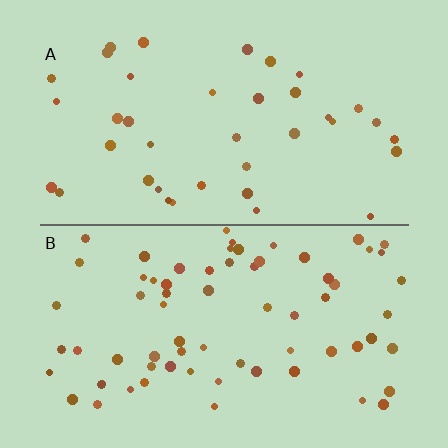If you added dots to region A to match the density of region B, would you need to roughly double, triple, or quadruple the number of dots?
Approximately double.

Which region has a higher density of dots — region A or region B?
B (the bottom).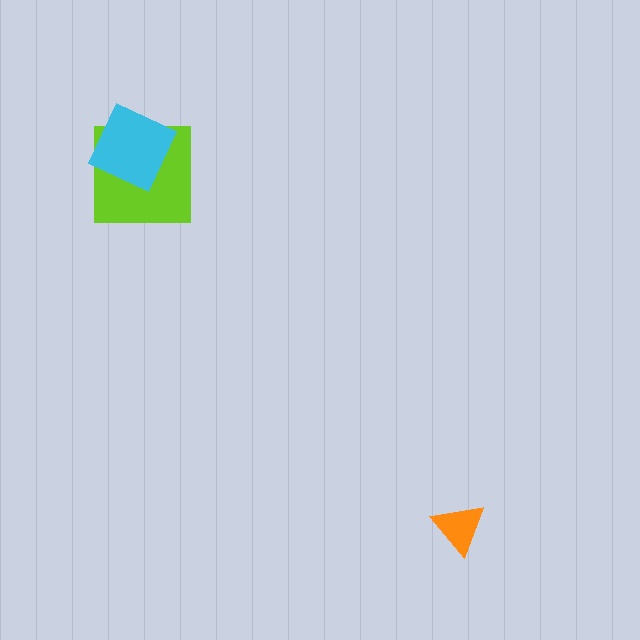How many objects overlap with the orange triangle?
0 objects overlap with the orange triangle.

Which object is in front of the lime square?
The cyan diamond is in front of the lime square.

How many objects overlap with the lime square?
1 object overlaps with the lime square.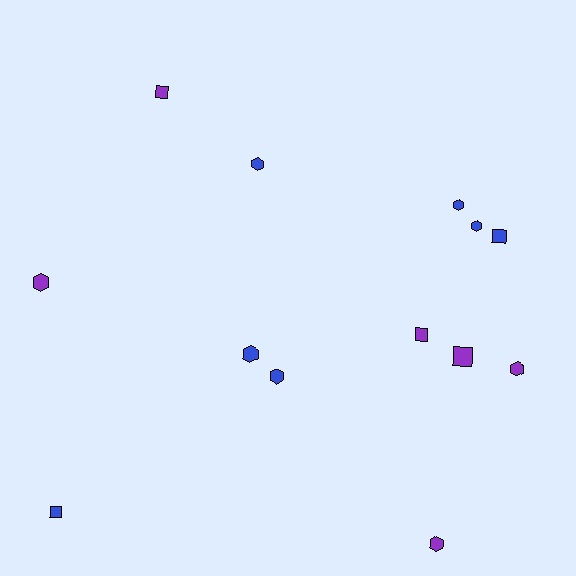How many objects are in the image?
There are 13 objects.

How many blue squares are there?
There are 2 blue squares.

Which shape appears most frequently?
Hexagon, with 8 objects.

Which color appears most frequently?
Blue, with 7 objects.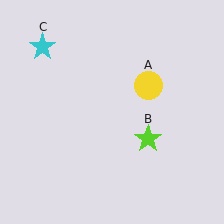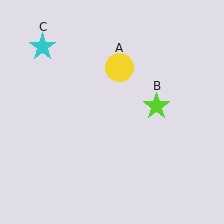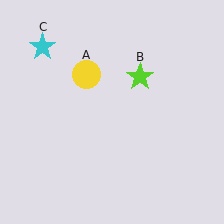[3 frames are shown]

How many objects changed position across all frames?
2 objects changed position: yellow circle (object A), lime star (object B).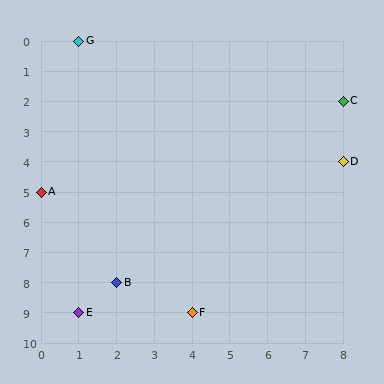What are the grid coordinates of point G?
Point G is at grid coordinates (1, 0).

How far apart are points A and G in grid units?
Points A and G are 1 column and 5 rows apart (about 5.1 grid units diagonally).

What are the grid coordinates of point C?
Point C is at grid coordinates (8, 2).